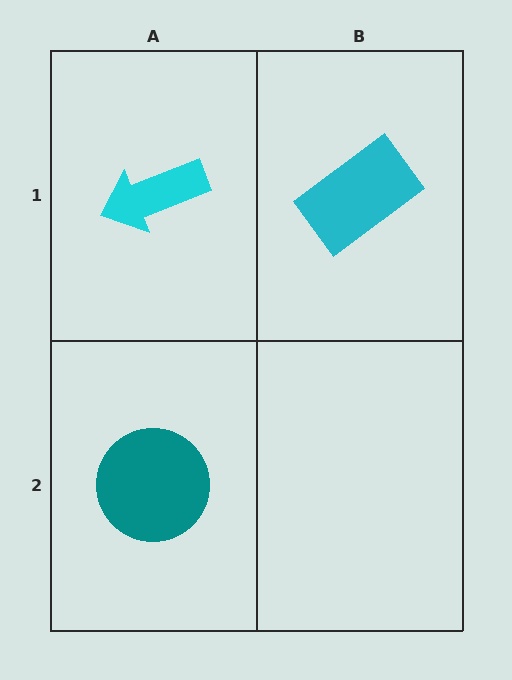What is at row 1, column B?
A cyan rectangle.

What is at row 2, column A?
A teal circle.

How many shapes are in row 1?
2 shapes.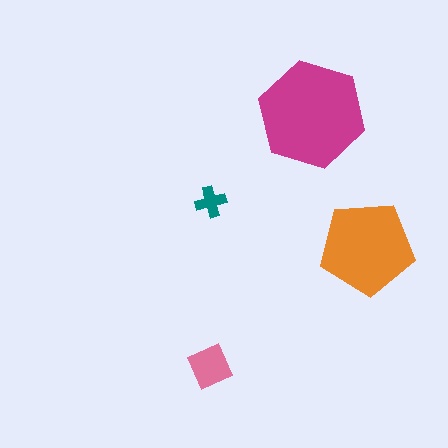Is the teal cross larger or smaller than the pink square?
Smaller.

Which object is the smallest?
The teal cross.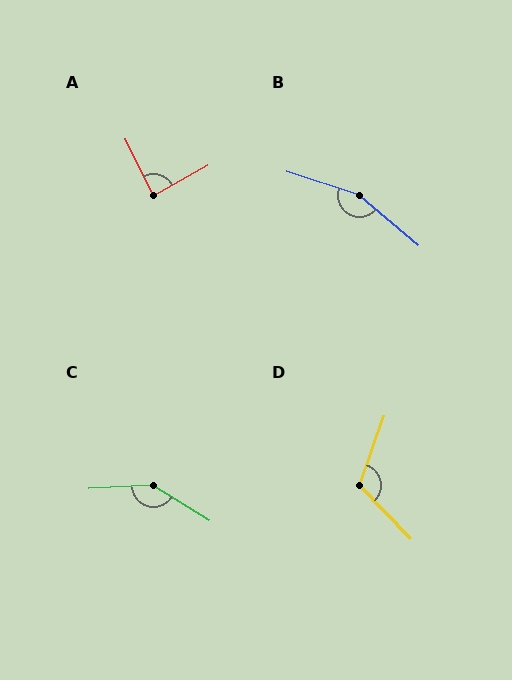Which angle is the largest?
B, at approximately 157 degrees.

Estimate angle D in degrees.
Approximately 117 degrees.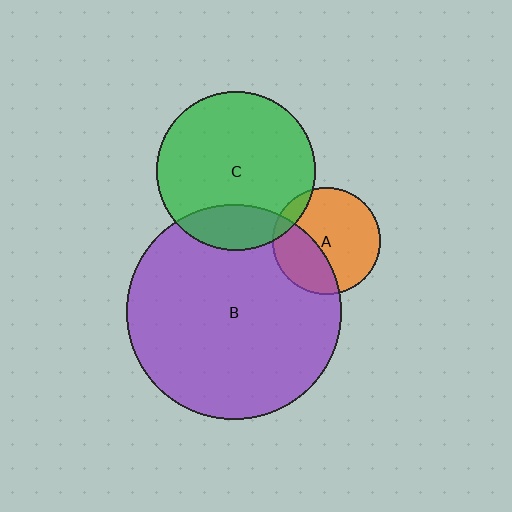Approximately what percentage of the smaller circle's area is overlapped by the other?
Approximately 35%.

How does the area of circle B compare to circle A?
Approximately 4.0 times.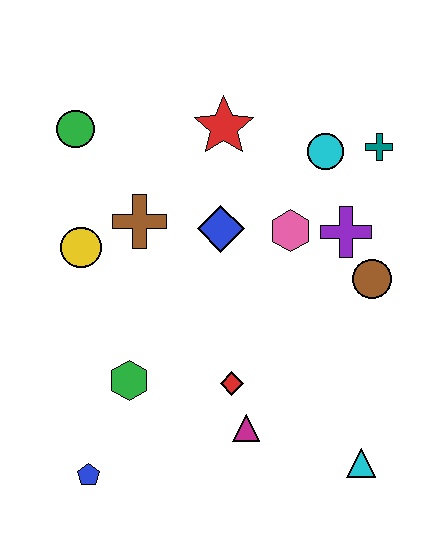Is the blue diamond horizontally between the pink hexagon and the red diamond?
No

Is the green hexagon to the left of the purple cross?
Yes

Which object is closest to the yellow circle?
The brown cross is closest to the yellow circle.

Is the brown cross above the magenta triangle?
Yes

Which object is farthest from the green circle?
The cyan triangle is farthest from the green circle.